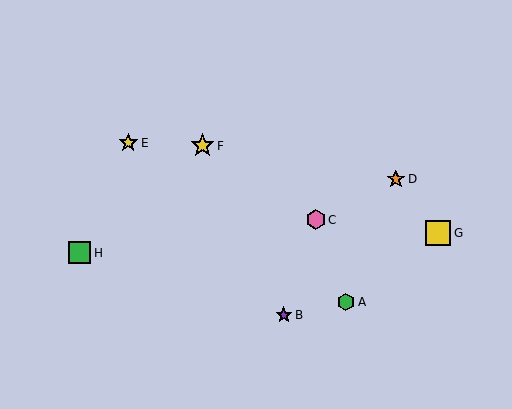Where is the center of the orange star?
The center of the orange star is at (396, 179).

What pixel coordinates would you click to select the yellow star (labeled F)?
Click at (202, 146) to select the yellow star F.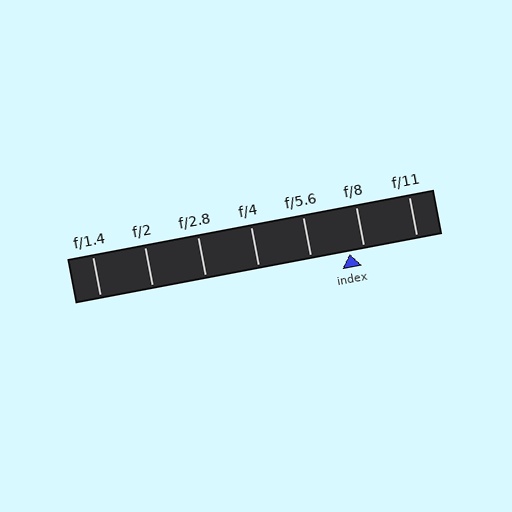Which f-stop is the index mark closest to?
The index mark is closest to f/8.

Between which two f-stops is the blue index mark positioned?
The index mark is between f/5.6 and f/8.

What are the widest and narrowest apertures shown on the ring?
The widest aperture shown is f/1.4 and the narrowest is f/11.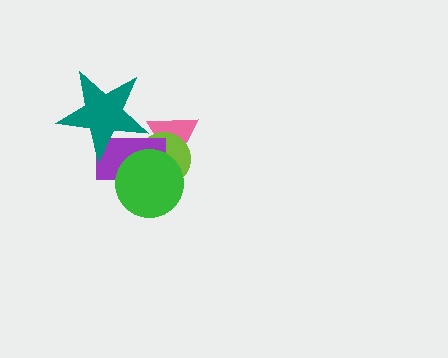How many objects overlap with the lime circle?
3 objects overlap with the lime circle.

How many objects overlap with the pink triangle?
3 objects overlap with the pink triangle.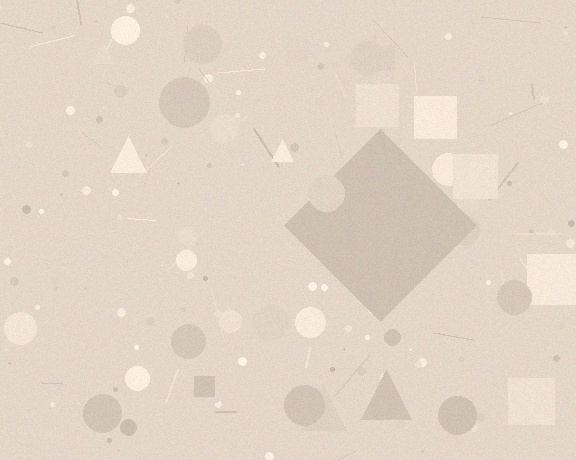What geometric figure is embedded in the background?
A diamond is embedded in the background.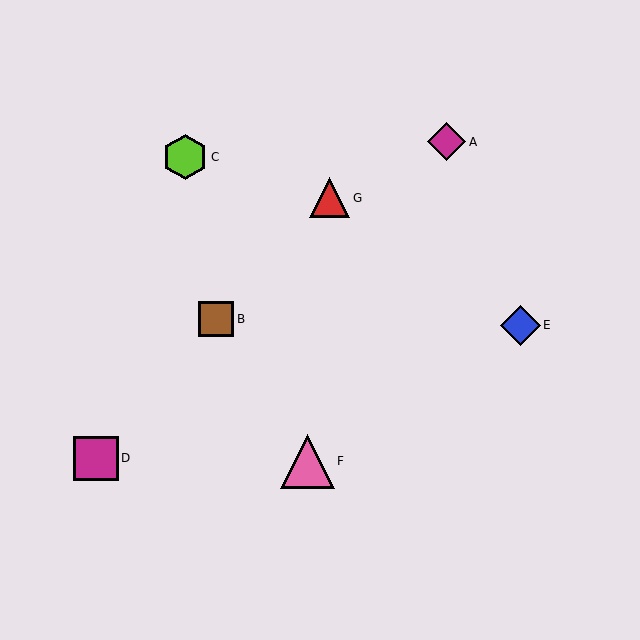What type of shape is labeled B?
Shape B is a brown square.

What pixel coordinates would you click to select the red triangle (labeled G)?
Click at (329, 198) to select the red triangle G.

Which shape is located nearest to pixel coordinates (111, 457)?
The magenta square (labeled D) at (96, 458) is nearest to that location.